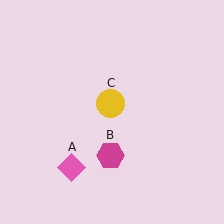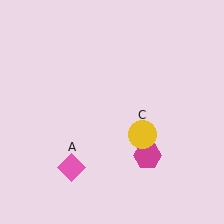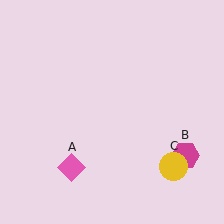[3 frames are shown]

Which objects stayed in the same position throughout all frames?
Pink diamond (object A) remained stationary.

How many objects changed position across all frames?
2 objects changed position: magenta hexagon (object B), yellow circle (object C).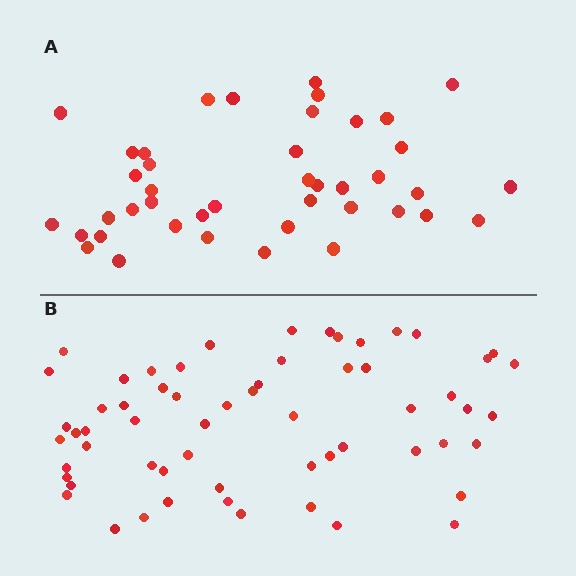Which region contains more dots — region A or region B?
Region B (the bottom region) has more dots.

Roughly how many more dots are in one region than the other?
Region B has approximately 20 more dots than region A.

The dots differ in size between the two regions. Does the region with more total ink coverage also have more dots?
No. Region A has more total ink coverage because its dots are larger, but region B actually contains more individual dots. Total area can be misleading — the number of items is what matters here.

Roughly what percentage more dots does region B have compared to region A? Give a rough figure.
About 45% more.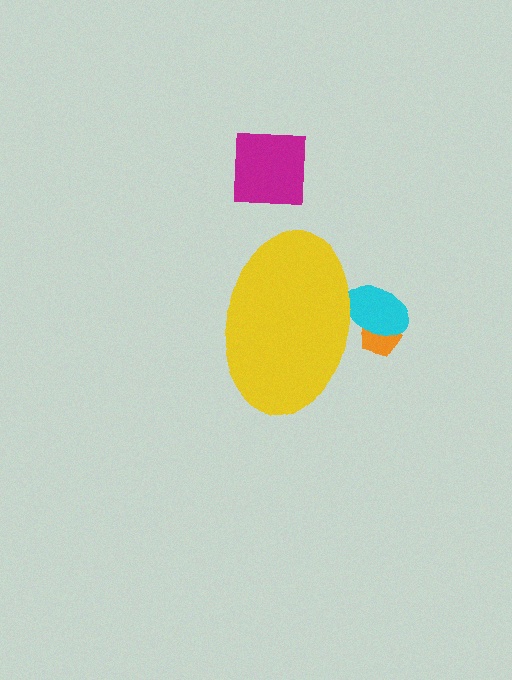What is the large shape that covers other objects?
A yellow ellipse.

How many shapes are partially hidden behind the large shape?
2 shapes are partially hidden.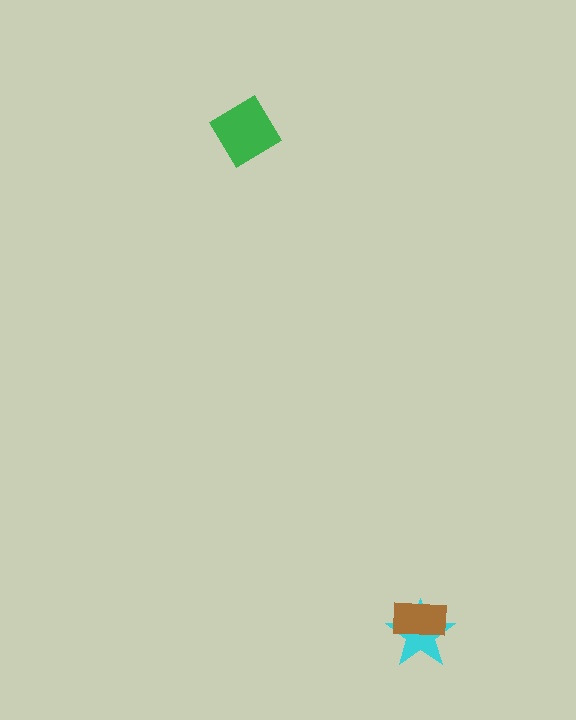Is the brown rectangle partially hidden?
No, no other shape covers it.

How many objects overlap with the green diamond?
0 objects overlap with the green diamond.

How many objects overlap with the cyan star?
1 object overlaps with the cyan star.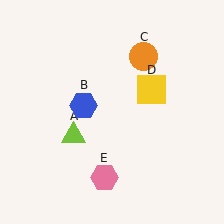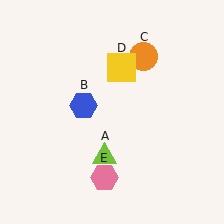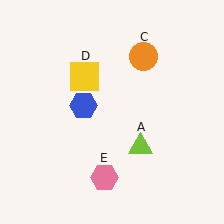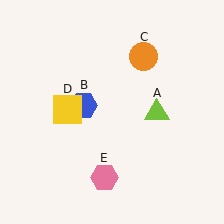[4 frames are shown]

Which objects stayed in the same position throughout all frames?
Blue hexagon (object B) and orange circle (object C) and pink hexagon (object E) remained stationary.